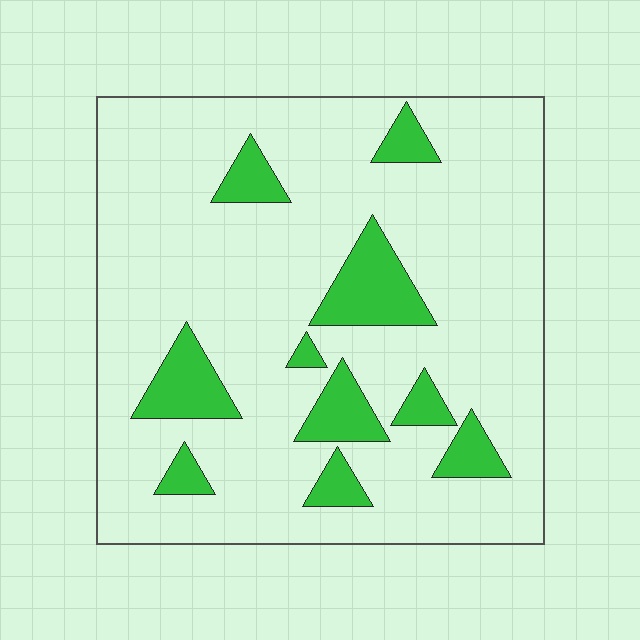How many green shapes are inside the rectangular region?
10.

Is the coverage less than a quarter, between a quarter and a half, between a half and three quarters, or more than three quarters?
Less than a quarter.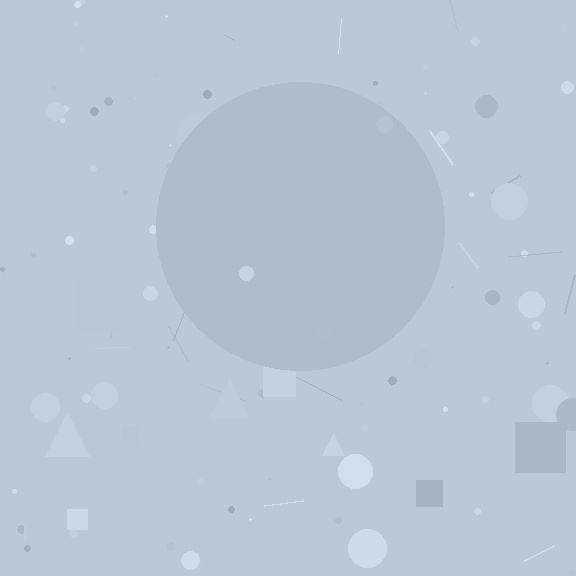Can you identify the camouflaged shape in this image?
The camouflaged shape is a circle.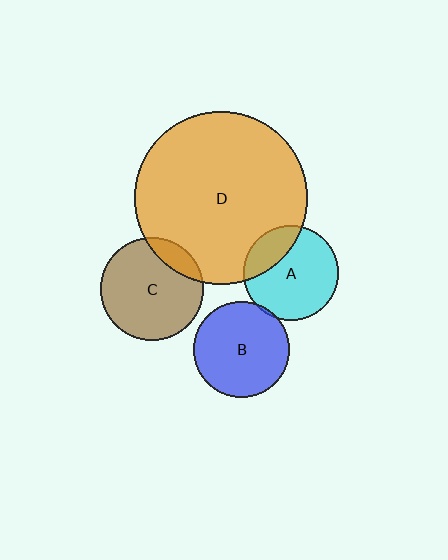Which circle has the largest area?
Circle D (orange).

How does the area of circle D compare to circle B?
Approximately 3.3 times.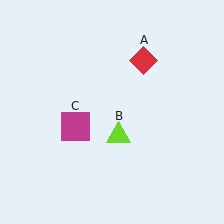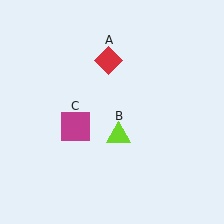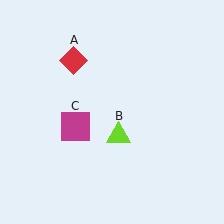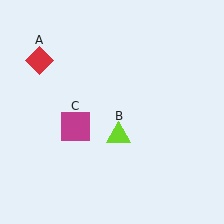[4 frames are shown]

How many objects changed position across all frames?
1 object changed position: red diamond (object A).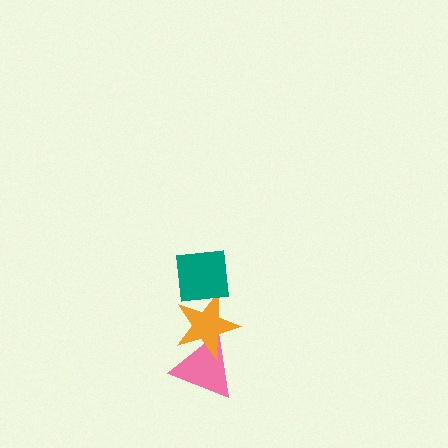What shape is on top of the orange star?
The teal square is on top of the orange star.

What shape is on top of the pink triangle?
The orange star is on top of the pink triangle.